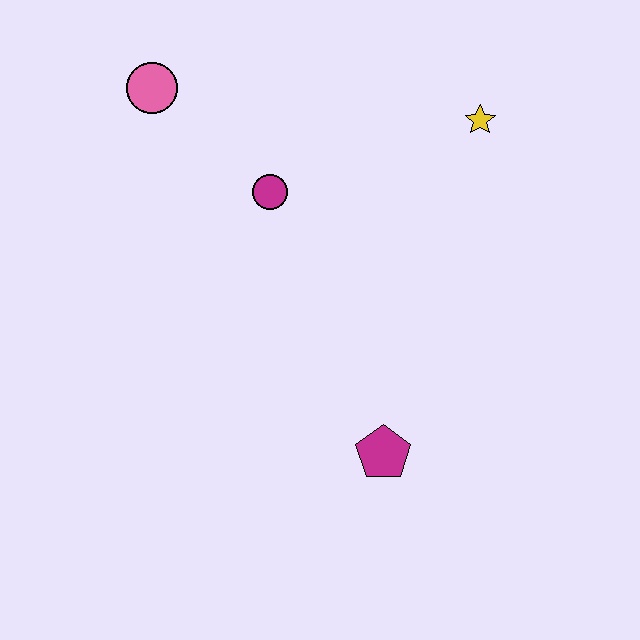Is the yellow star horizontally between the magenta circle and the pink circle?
No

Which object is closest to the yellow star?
The magenta circle is closest to the yellow star.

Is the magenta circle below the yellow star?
Yes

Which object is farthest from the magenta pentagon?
The pink circle is farthest from the magenta pentagon.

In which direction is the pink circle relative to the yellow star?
The pink circle is to the left of the yellow star.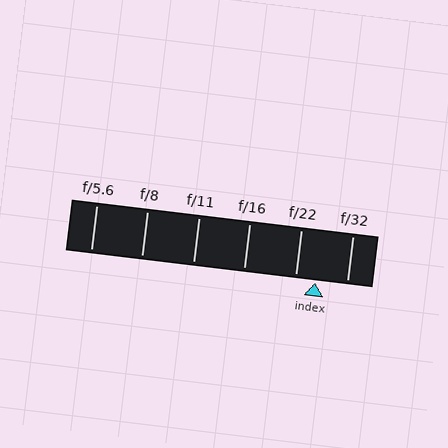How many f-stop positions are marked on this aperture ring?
There are 6 f-stop positions marked.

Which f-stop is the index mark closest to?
The index mark is closest to f/22.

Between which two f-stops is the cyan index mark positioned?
The index mark is between f/22 and f/32.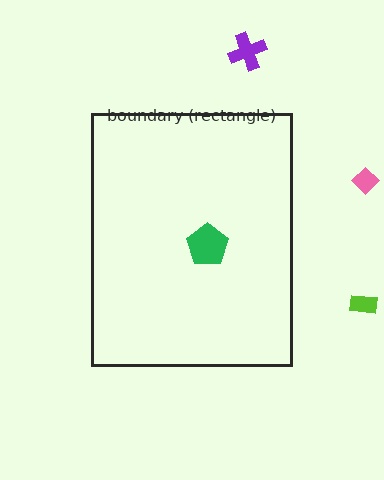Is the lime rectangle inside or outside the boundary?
Outside.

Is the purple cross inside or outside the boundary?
Outside.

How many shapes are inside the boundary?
1 inside, 3 outside.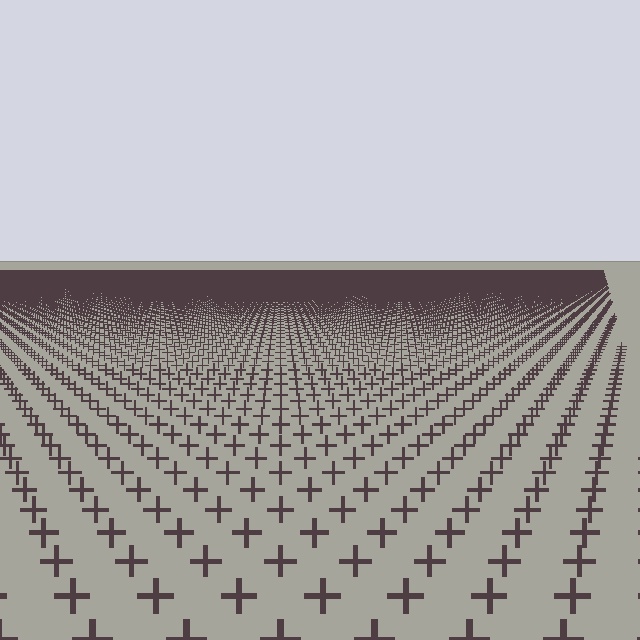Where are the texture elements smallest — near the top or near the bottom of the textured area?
Near the top.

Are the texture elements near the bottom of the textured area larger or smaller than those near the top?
Larger. Near the bottom, elements are closer to the viewer and appear at a bigger on-screen size.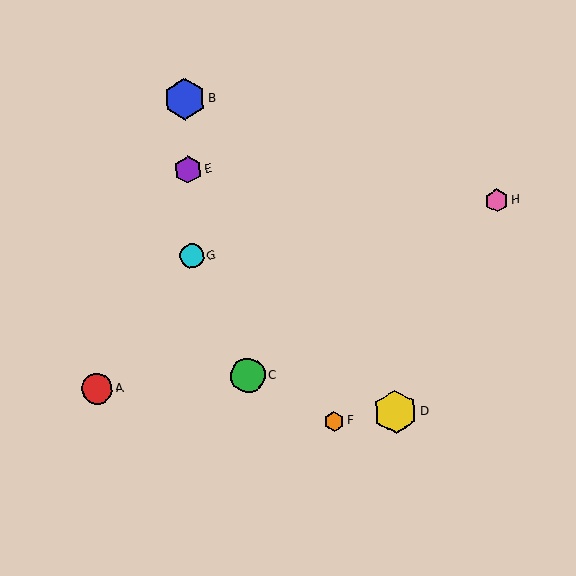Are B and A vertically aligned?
No, B is at x≈185 and A is at x≈97.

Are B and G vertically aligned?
Yes, both are at x≈185.